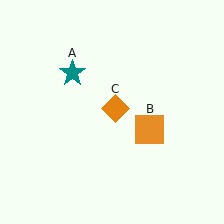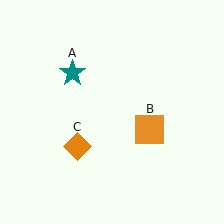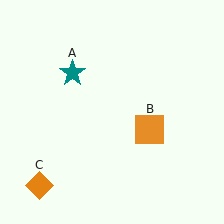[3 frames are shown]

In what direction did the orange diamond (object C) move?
The orange diamond (object C) moved down and to the left.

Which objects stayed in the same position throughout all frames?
Teal star (object A) and orange square (object B) remained stationary.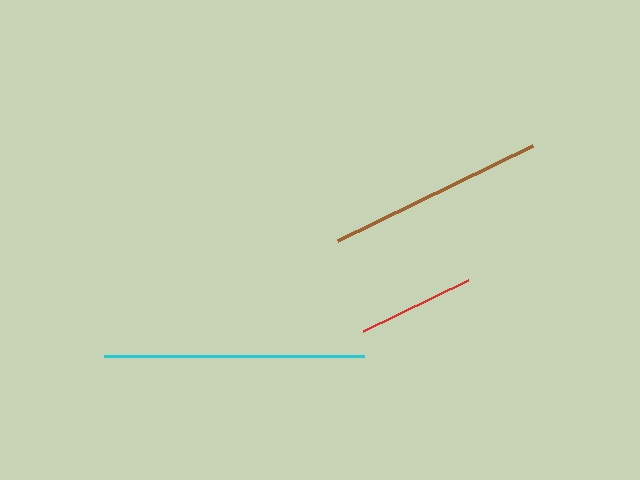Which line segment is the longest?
The cyan line is the longest at approximately 261 pixels.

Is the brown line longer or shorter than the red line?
The brown line is longer than the red line.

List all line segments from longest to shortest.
From longest to shortest: cyan, brown, red.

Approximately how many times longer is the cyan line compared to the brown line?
The cyan line is approximately 1.2 times the length of the brown line.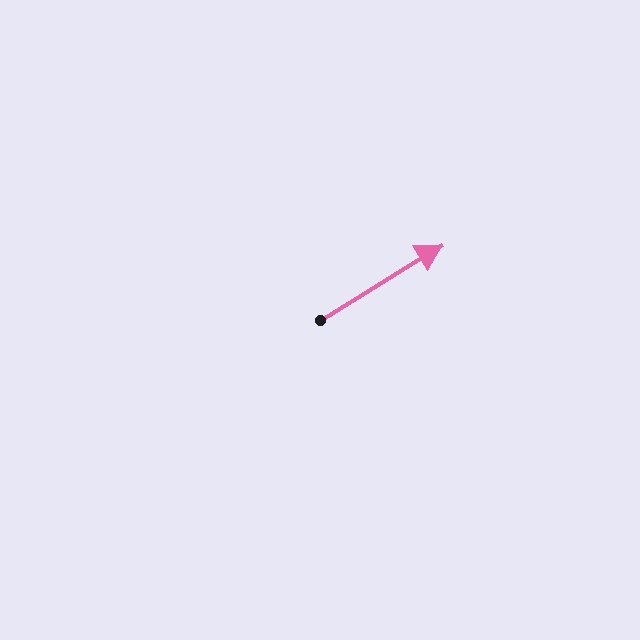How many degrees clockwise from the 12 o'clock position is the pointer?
Approximately 58 degrees.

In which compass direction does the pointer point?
Northeast.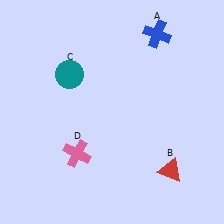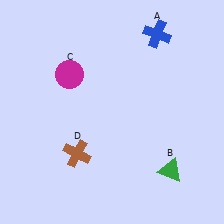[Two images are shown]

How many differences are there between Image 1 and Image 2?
There are 3 differences between the two images.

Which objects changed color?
B changed from red to green. C changed from teal to magenta. D changed from pink to brown.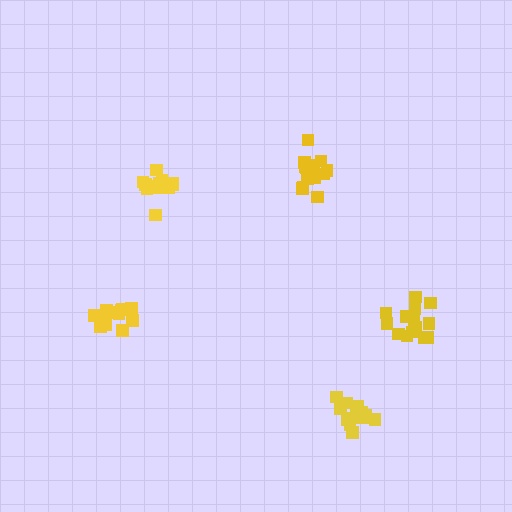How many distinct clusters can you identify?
There are 5 distinct clusters.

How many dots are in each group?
Group 1: 14 dots, Group 2: 12 dots, Group 3: 14 dots, Group 4: 14 dots, Group 5: 14 dots (68 total).